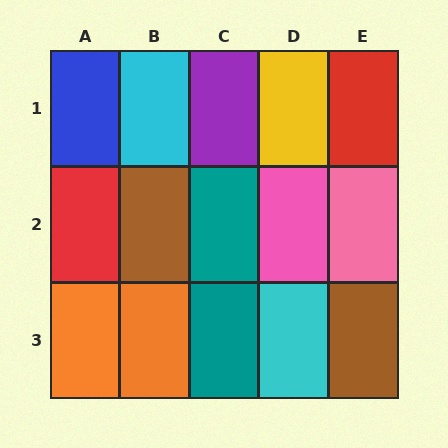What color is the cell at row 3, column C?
Teal.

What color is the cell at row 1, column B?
Cyan.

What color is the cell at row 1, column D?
Yellow.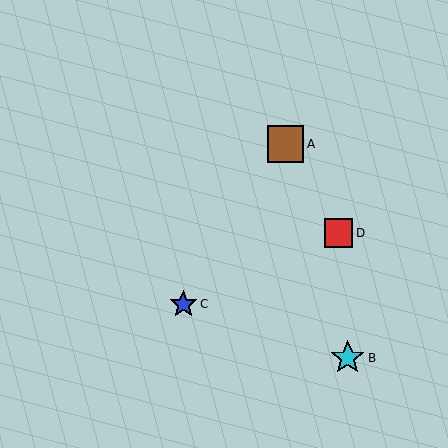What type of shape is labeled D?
Shape D is a red square.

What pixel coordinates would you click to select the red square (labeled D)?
Click at (339, 233) to select the red square D.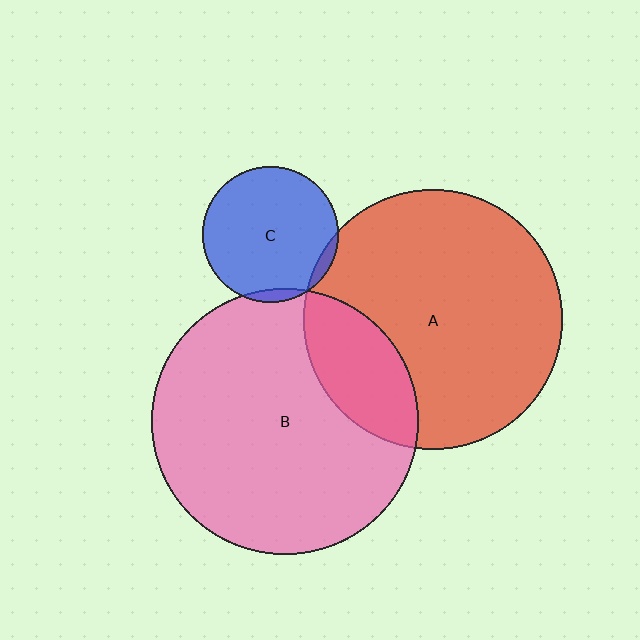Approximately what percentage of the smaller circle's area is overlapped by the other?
Approximately 5%.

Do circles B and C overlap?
Yes.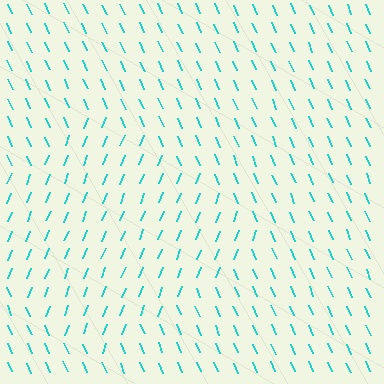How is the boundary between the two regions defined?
The boundary is defined purely by a change in line orientation (approximately 45 degrees difference). All lines are the same color and thickness.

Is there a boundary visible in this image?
Yes, there is a texture boundary formed by a change in line orientation.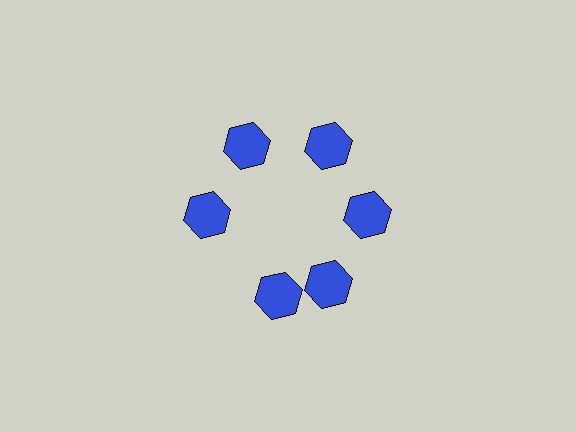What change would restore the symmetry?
The symmetry would be restored by rotating it back into even spacing with its neighbors so that all 6 hexagons sit at equal angles and equal distance from the center.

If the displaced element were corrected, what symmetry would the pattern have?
It would have 6-fold rotational symmetry — the pattern would map onto itself every 60 degrees.